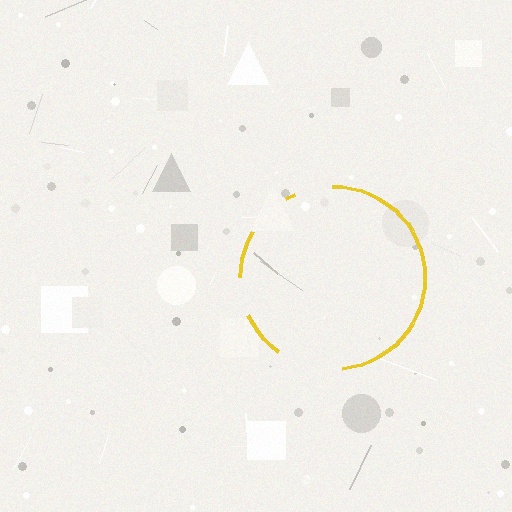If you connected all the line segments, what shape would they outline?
They would outline a circle.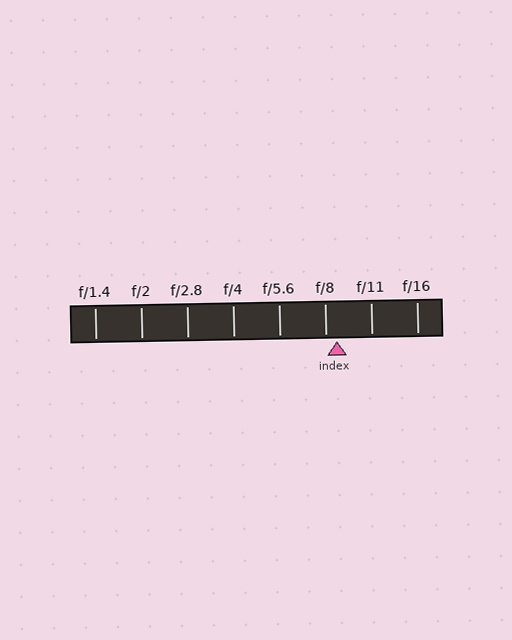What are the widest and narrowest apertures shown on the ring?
The widest aperture shown is f/1.4 and the narrowest is f/16.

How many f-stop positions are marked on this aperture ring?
There are 8 f-stop positions marked.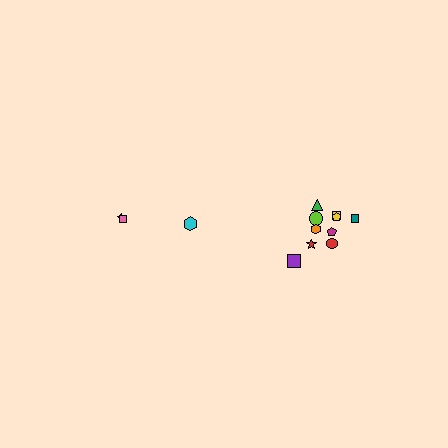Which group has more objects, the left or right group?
The right group.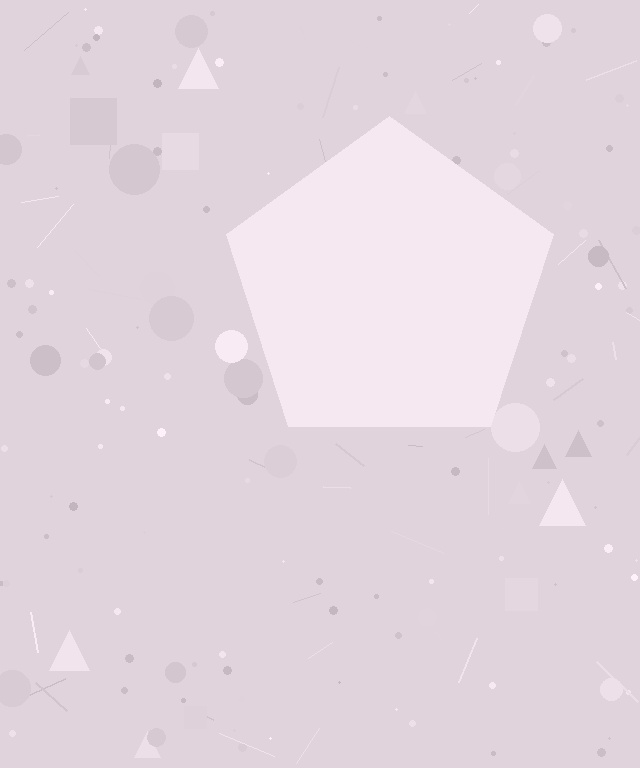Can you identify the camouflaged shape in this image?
The camouflaged shape is a pentagon.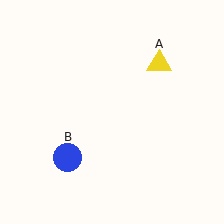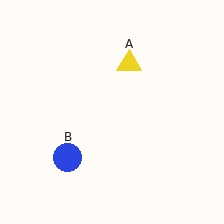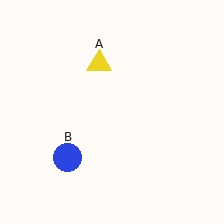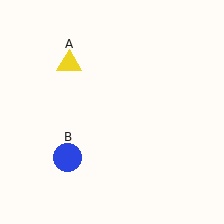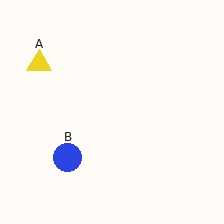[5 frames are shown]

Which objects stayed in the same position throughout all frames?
Blue circle (object B) remained stationary.